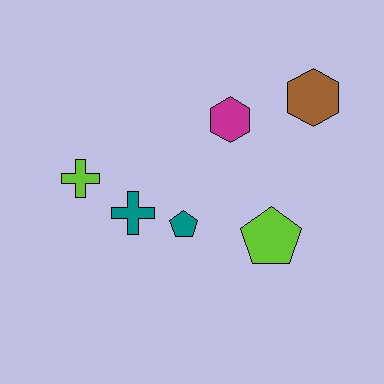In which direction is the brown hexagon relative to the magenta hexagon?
The brown hexagon is to the right of the magenta hexagon.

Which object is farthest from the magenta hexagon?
The lime cross is farthest from the magenta hexagon.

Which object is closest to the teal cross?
The teal pentagon is closest to the teal cross.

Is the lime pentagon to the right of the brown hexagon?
No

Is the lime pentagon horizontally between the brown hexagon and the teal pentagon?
Yes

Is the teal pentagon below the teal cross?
Yes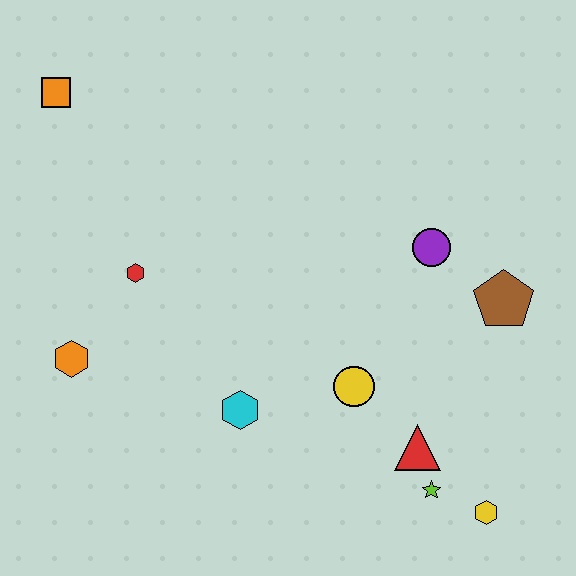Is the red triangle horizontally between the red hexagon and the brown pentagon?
Yes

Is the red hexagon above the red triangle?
Yes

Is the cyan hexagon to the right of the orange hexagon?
Yes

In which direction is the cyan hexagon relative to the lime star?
The cyan hexagon is to the left of the lime star.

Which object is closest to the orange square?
The red hexagon is closest to the orange square.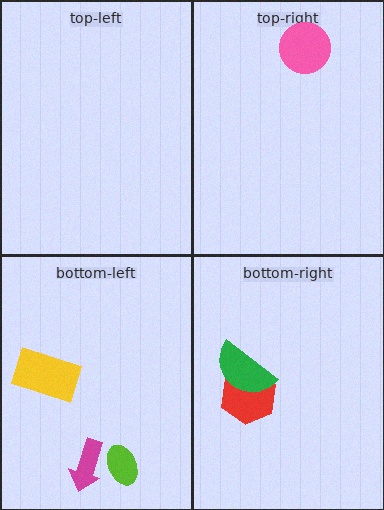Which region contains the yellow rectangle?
The bottom-left region.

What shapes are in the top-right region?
The pink circle.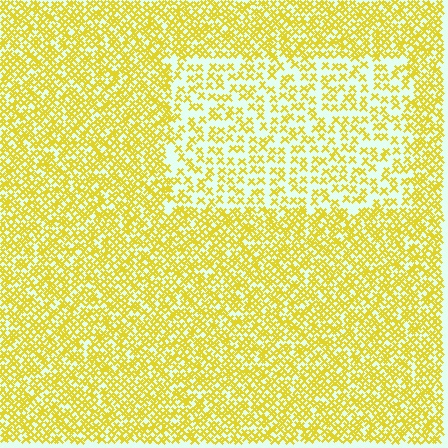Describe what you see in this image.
The image contains small yellow elements arranged at two different densities. A rectangle-shaped region is visible where the elements are less densely packed than the surrounding area.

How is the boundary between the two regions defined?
The boundary is defined by a change in element density (approximately 2.1x ratio). All elements are the same color, size, and shape.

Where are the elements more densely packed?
The elements are more densely packed outside the rectangle boundary.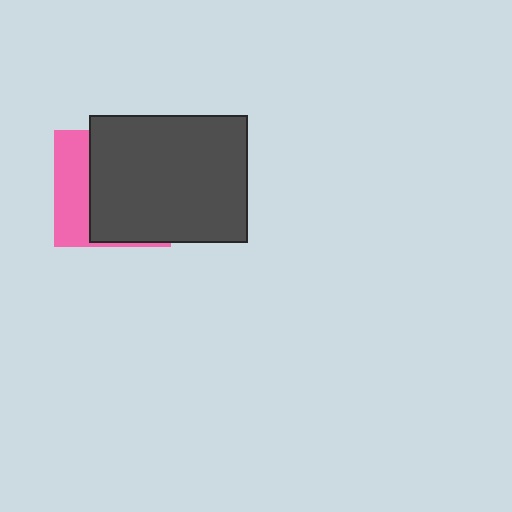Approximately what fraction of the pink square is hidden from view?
Roughly 67% of the pink square is hidden behind the dark gray rectangle.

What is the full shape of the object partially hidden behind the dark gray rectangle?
The partially hidden object is a pink square.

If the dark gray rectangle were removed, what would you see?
You would see the complete pink square.